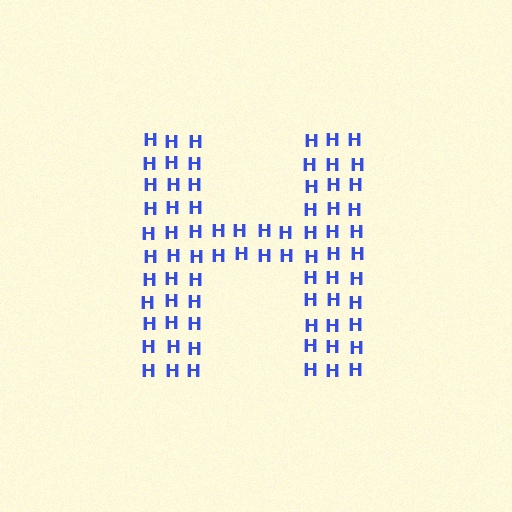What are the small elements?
The small elements are letter H's.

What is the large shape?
The large shape is the letter H.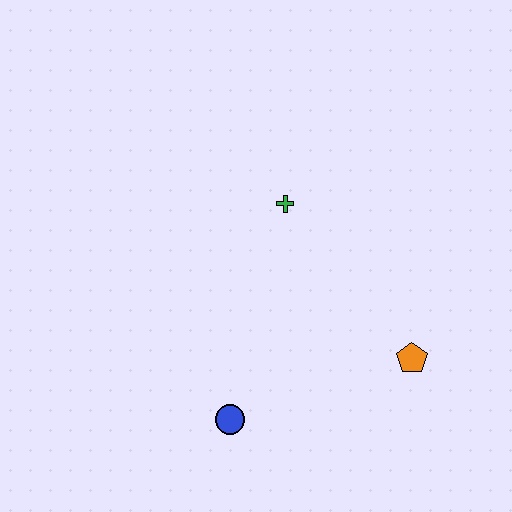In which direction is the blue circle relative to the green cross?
The blue circle is below the green cross.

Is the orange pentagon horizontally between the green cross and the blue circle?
No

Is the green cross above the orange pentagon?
Yes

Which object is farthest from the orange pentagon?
The green cross is farthest from the orange pentagon.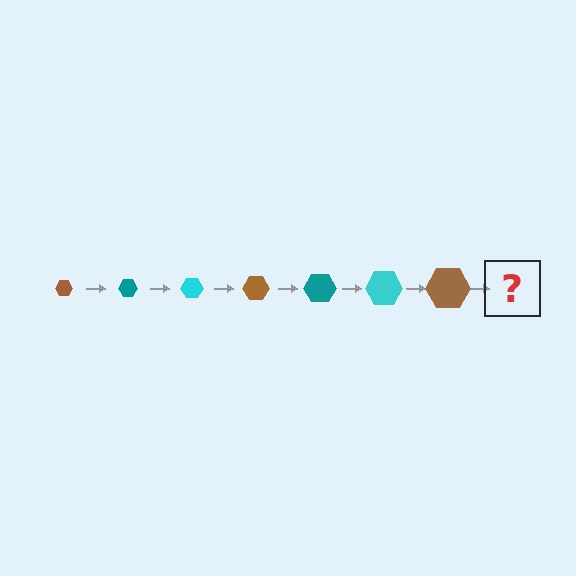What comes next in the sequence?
The next element should be a teal hexagon, larger than the previous one.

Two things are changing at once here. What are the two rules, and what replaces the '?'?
The two rules are that the hexagon grows larger each step and the color cycles through brown, teal, and cyan. The '?' should be a teal hexagon, larger than the previous one.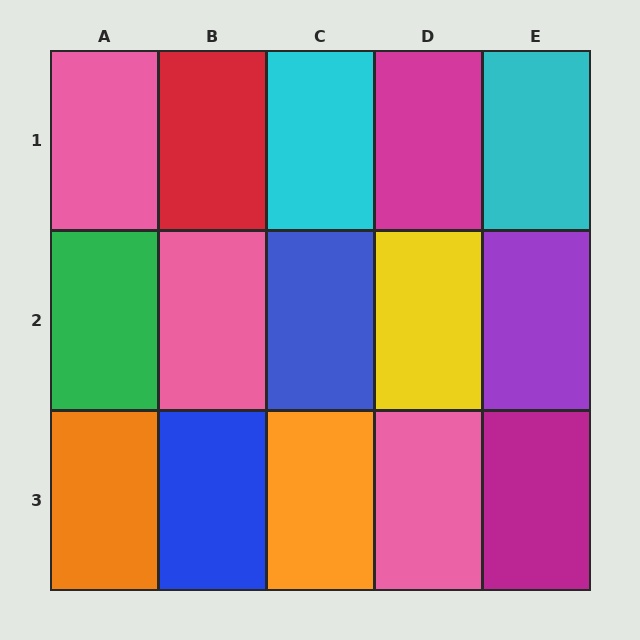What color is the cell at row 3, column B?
Blue.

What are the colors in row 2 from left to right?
Green, pink, blue, yellow, purple.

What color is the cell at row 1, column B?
Red.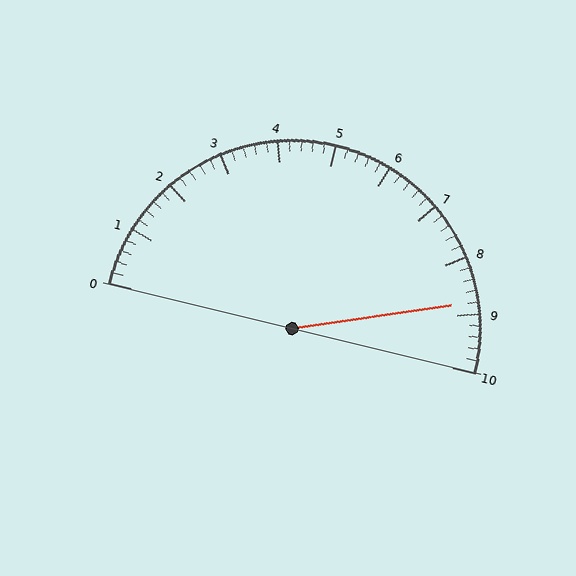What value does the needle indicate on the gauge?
The needle indicates approximately 8.8.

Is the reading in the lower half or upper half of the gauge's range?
The reading is in the upper half of the range (0 to 10).